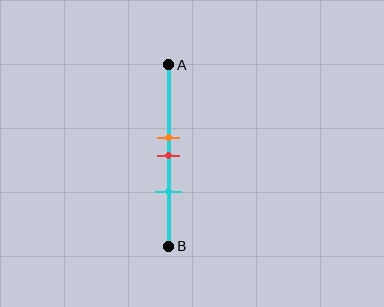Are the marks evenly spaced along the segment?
Yes, the marks are approximately evenly spaced.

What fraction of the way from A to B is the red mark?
The red mark is approximately 50% (0.5) of the way from A to B.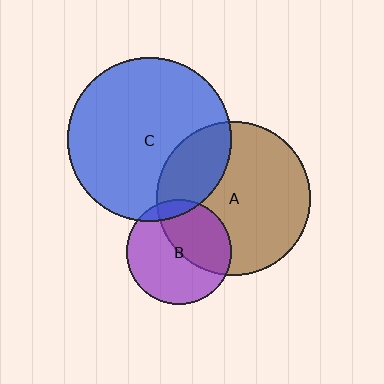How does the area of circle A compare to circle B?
Approximately 2.1 times.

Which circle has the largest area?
Circle C (blue).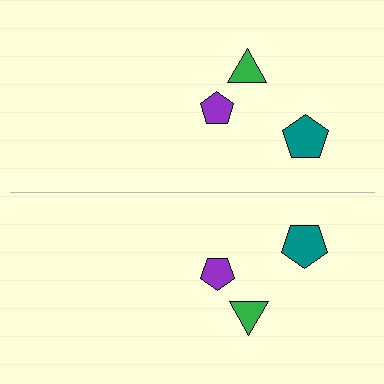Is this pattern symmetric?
Yes, this pattern has bilateral (reflection) symmetry.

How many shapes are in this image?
There are 6 shapes in this image.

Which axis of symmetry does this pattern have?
The pattern has a horizontal axis of symmetry running through the center of the image.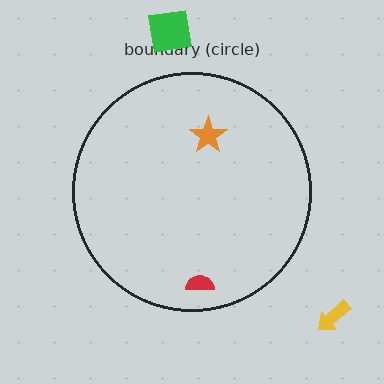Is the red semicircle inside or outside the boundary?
Inside.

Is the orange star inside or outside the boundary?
Inside.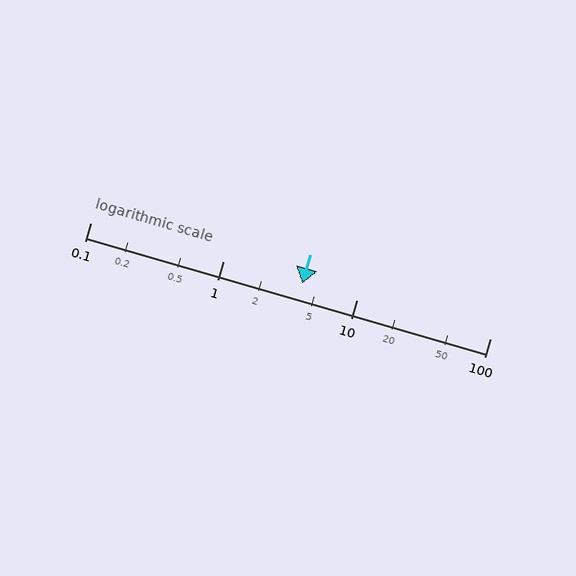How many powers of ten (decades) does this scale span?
The scale spans 3 decades, from 0.1 to 100.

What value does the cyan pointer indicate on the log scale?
The pointer indicates approximately 3.9.